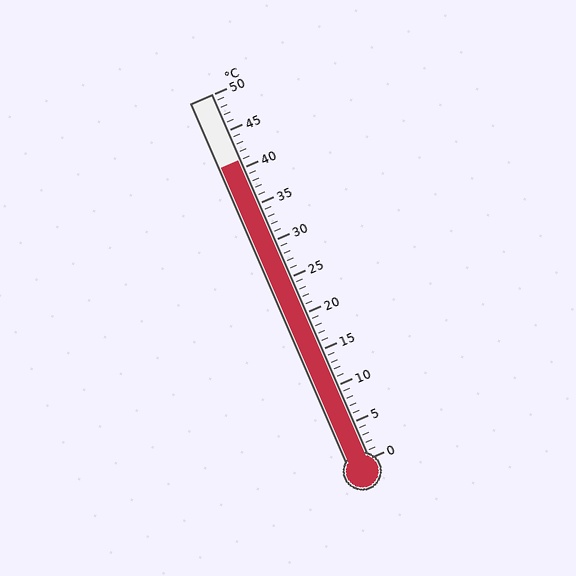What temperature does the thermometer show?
The thermometer shows approximately 41°C.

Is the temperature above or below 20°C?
The temperature is above 20°C.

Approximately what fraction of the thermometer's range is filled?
The thermometer is filled to approximately 80% of its range.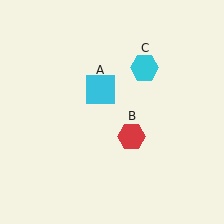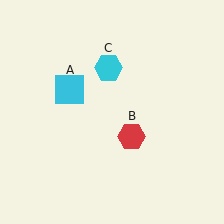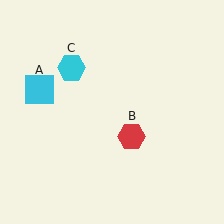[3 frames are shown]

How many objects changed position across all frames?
2 objects changed position: cyan square (object A), cyan hexagon (object C).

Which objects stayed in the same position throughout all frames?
Red hexagon (object B) remained stationary.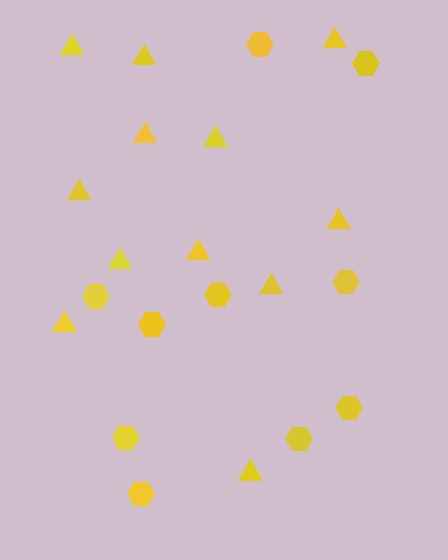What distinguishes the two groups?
There are 2 groups: one group of triangles (12) and one group of hexagons (10).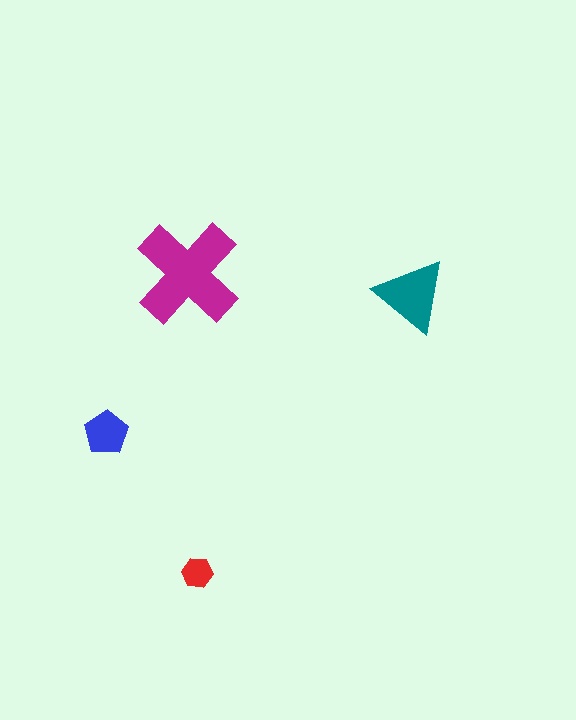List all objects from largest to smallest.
The magenta cross, the teal triangle, the blue pentagon, the red hexagon.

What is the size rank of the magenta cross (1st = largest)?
1st.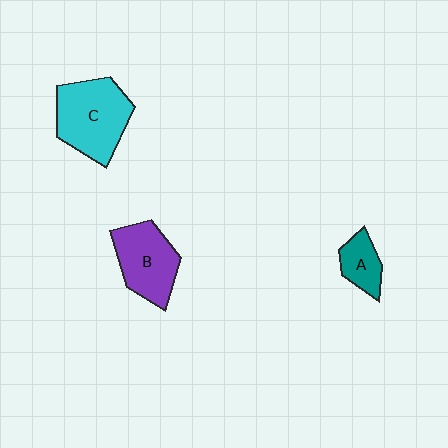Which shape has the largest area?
Shape C (cyan).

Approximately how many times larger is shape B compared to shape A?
Approximately 2.0 times.